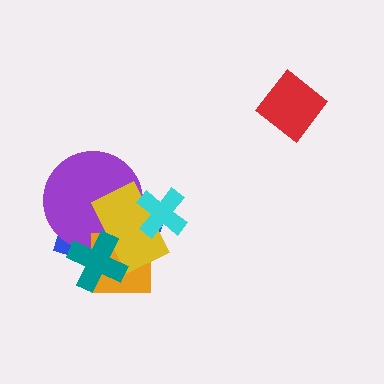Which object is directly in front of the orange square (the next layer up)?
The yellow rectangle is directly in front of the orange square.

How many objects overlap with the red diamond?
0 objects overlap with the red diamond.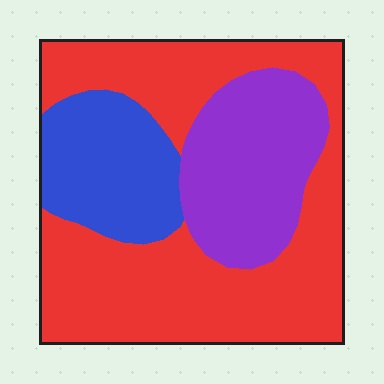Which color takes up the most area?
Red, at roughly 55%.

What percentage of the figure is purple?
Purple covers roughly 25% of the figure.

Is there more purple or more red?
Red.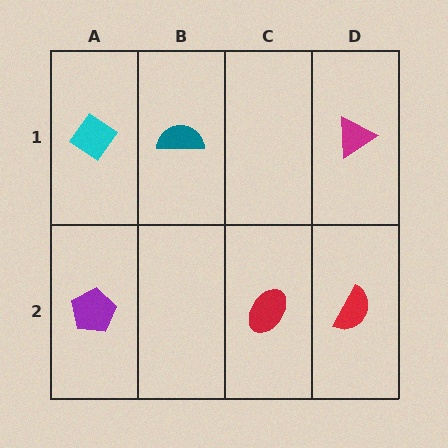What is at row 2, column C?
A red ellipse.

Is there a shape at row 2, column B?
No, that cell is empty.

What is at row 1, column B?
A teal semicircle.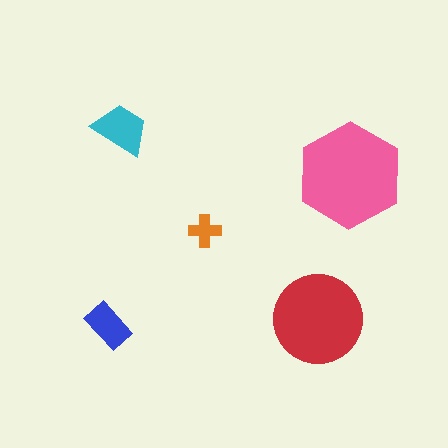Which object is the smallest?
The orange cross.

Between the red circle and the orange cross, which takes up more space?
The red circle.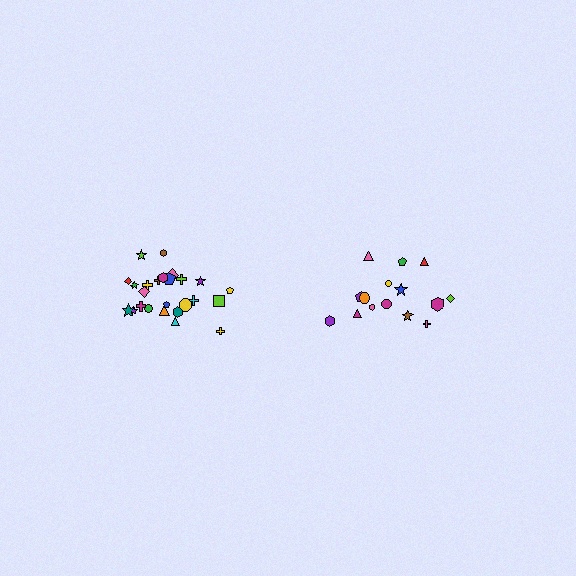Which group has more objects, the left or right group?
The left group.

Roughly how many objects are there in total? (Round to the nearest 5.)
Roughly 40 objects in total.